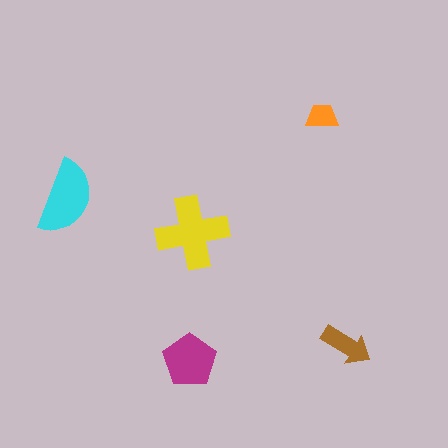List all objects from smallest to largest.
The orange trapezoid, the brown arrow, the magenta pentagon, the cyan semicircle, the yellow cross.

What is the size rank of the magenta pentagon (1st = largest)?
3rd.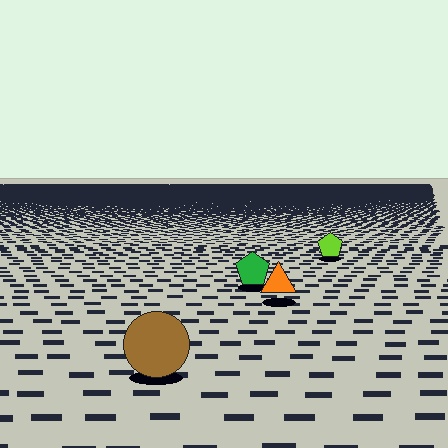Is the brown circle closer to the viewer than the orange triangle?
Yes. The brown circle is closer — you can tell from the texture gradient: the ground texture is coarser near it.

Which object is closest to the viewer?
The brown circle is closest. The texture marks near it are larger and more spread out.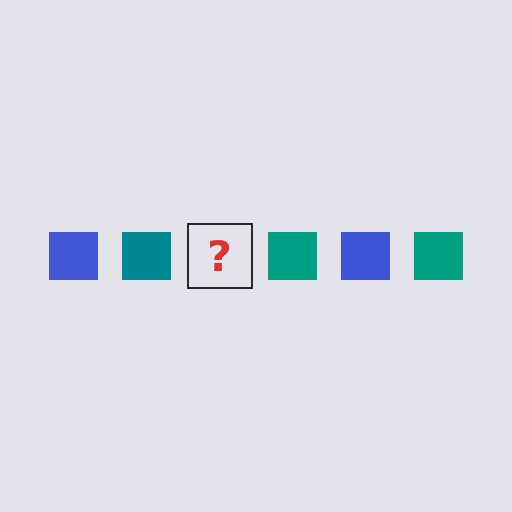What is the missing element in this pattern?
The missing element is a blue square.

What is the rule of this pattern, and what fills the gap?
The rule is that the pattern cycles through blue, teal squares. The gap should be filled with a blue square.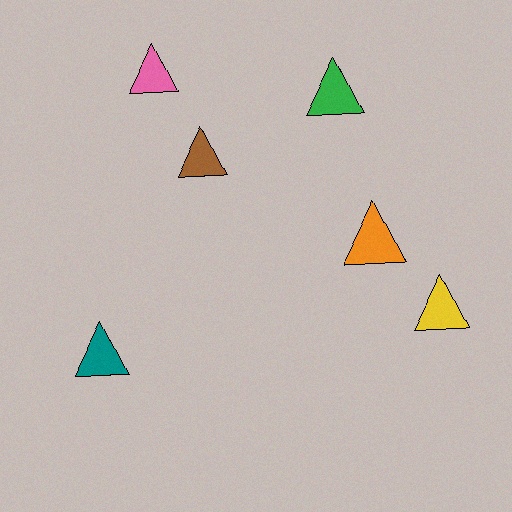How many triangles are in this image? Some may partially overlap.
There are 6 triangles.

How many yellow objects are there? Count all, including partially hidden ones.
There is 1 yellow object.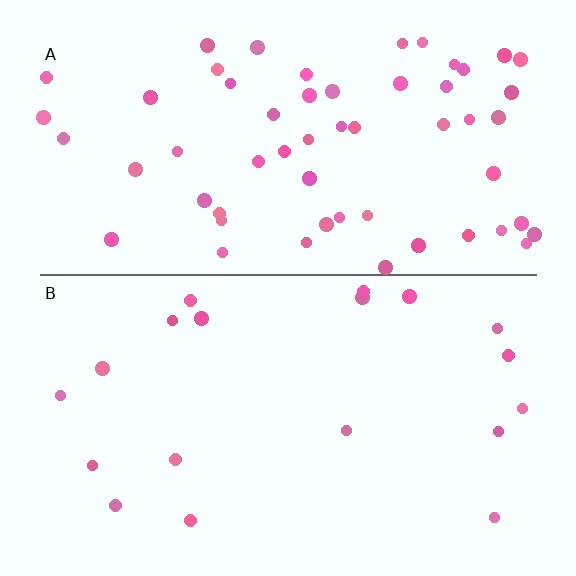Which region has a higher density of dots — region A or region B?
A (the top).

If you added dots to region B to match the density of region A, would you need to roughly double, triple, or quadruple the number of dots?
Approximately triple.